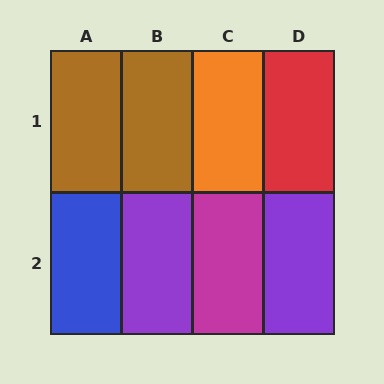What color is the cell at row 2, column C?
Magenta.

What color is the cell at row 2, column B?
Purple.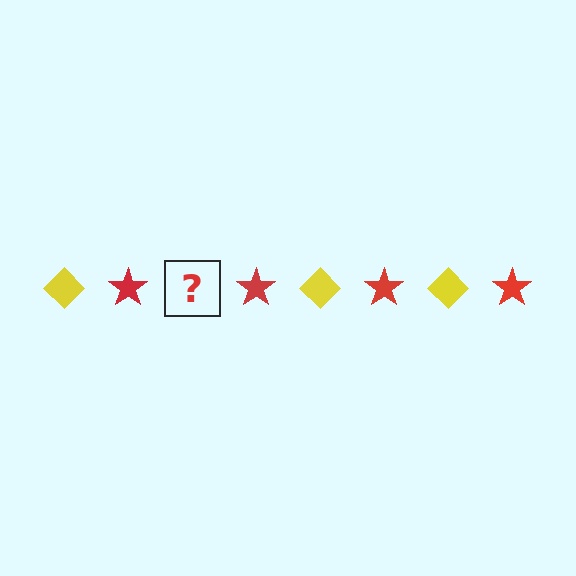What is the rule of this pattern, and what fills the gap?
The rule is that the pattern alternates between yellow diamond and red star. The gap should be filled with a yellow diamond.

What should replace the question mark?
The question mark should be replaced with a yellow diamond.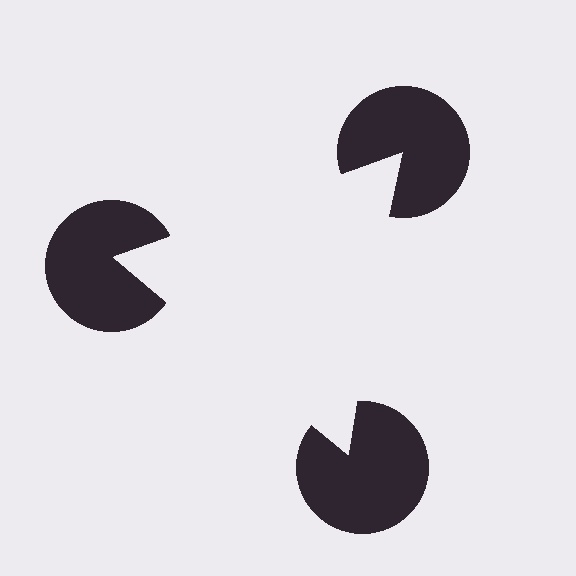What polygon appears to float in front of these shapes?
An illusory triangle — its edges are inferred from the aligned wedge cuts in the pac-man discs, not physically drawn.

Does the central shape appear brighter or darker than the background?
It typically appears slightly brighter than the background, even though no actual brightness change is drawn.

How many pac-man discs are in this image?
There are 3 — one at each vertex of the illusory triangle.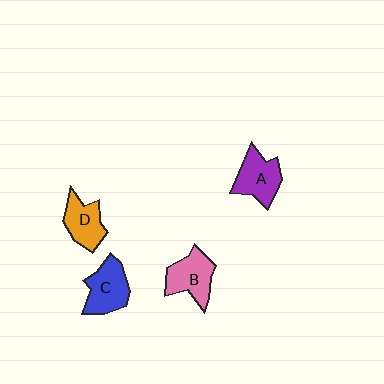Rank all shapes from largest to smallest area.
From largest to smallest: B (pink), C (blue), A (purple), D (orange).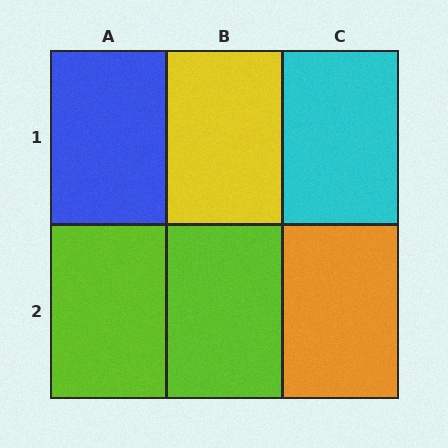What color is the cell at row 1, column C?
Cyan.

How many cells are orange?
1 cell is orange.